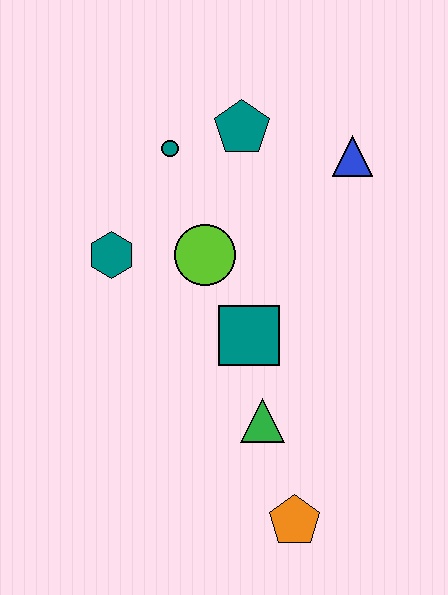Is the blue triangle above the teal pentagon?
No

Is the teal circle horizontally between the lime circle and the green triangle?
No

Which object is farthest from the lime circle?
The orange pentagon is farthest from the lime circle.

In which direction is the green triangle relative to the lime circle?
The green triangle is below the lime circle.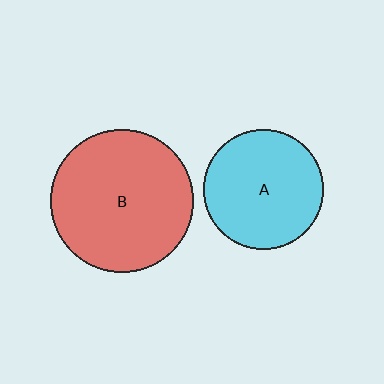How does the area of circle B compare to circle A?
Approximately 1.4 times.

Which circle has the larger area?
Circle B (red).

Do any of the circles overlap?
No, none of the circles overlap.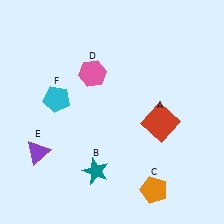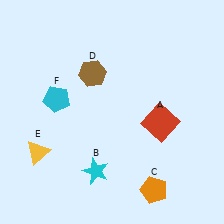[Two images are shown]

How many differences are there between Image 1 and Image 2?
There are 3 differences between the two images.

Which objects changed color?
B changed from teal to cyan. D changed from pink to brown. E changed from purple to yellow.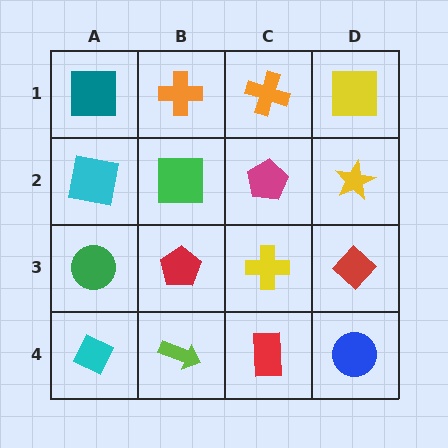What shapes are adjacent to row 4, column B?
A red pentagon (row 3, column B), a cyan diamond (row 4, column A), a red rectangle (row 4, column C).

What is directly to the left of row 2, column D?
A magenta pentagon.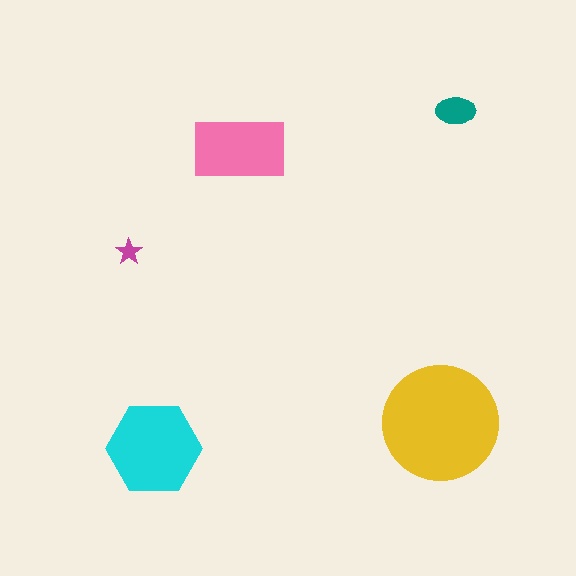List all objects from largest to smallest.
The yellow circle, the cyan hexagon, the pink rectangle, the teal ellipse, the magenta star.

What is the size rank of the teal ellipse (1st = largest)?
4th.